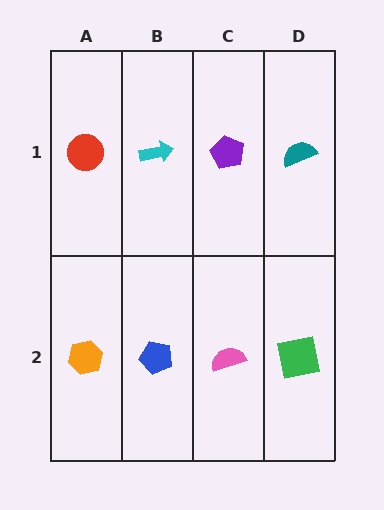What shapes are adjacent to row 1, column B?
A blue pentagon (row 2, column B), a red circle (row 1, column A), a purple pentagon (row 1, column C).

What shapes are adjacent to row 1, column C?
A pink semicircle (row 2, column C), a cyan arrow (row 1, column B), a teal semicircle (row 1, column D).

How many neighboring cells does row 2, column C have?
3.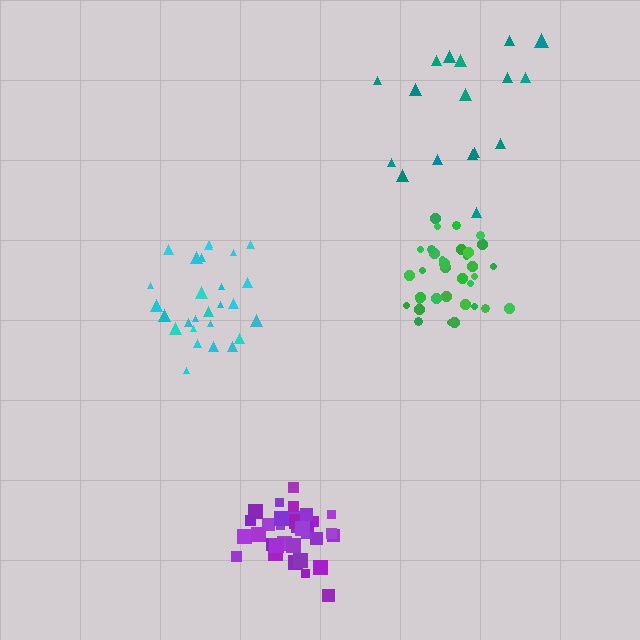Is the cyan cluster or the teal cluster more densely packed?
Cyan.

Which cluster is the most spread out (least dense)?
Teal.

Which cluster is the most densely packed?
Purple.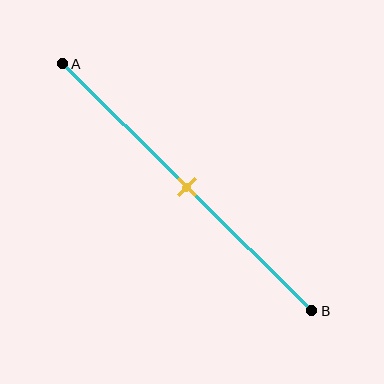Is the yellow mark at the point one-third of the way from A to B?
No, the mark is at about 50% from A, not at the 33% one-third point.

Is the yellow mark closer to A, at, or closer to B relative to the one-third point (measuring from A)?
The yellow mark is closer to point B than the one-third point of segment AB.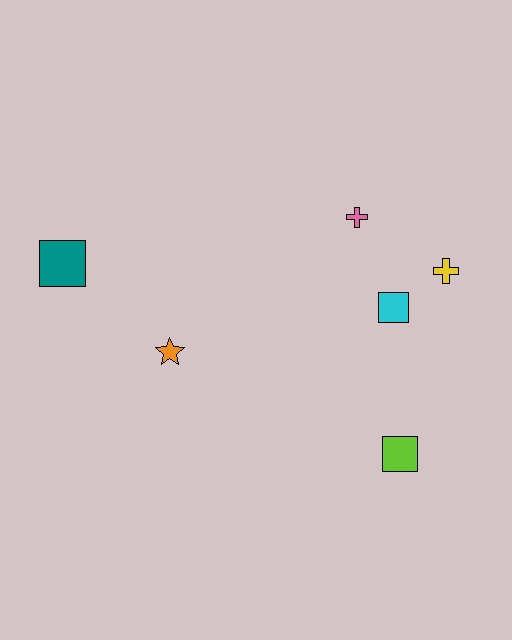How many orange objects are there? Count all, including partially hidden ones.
There is 1 orange object.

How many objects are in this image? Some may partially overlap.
There are 6 objects.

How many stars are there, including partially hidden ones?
There is 1 star.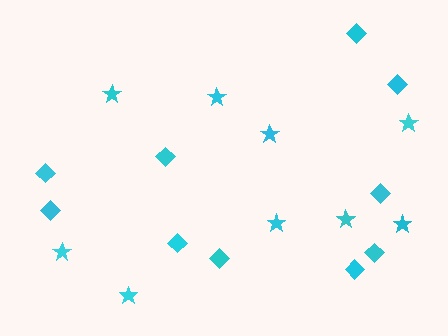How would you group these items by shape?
There are 2 groups: one group of stars (9) and one group of diamonds (10).